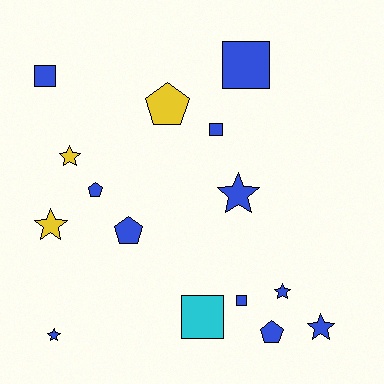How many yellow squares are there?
There are no yellow squares.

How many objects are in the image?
There are 15 objects.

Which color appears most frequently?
Blue, with 11 objects.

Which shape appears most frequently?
Star, with 6 objects.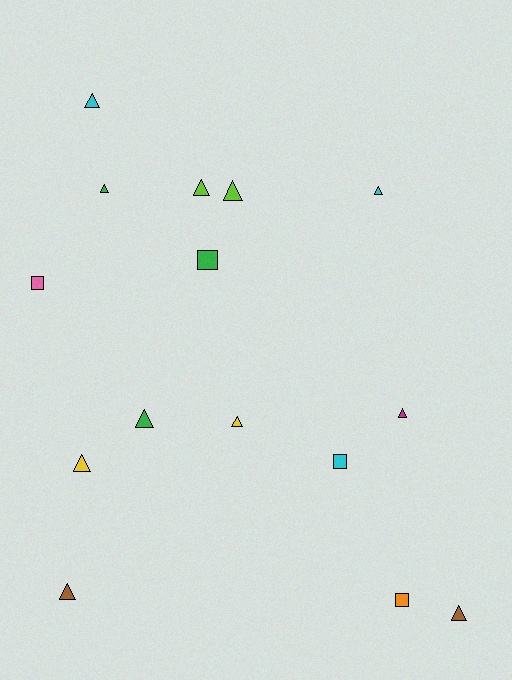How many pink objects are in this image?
There is 1 pink object.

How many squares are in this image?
There are 4 squares.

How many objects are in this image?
There are 15 objects.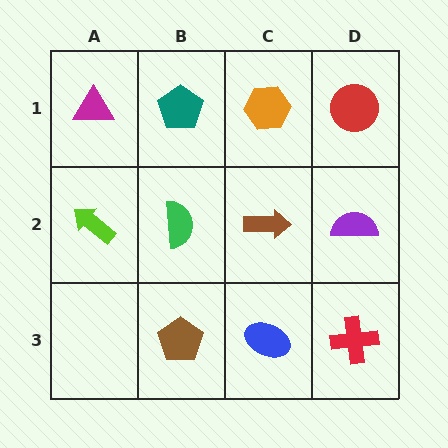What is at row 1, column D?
A red circle.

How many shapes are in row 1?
4 shapes.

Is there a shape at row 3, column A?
No, that cell is empty.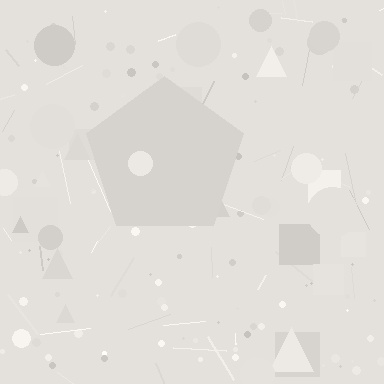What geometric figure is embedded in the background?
A pentagon is embedded in the background.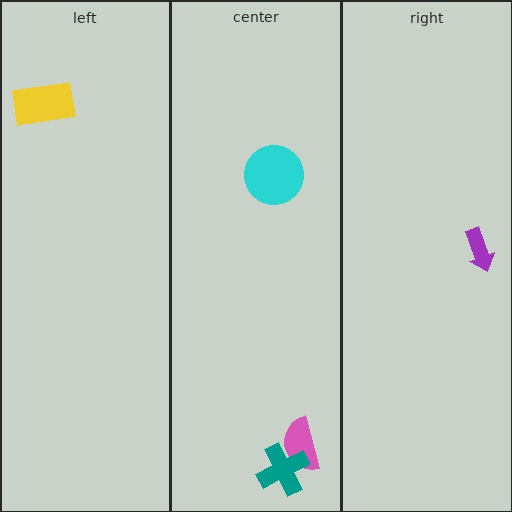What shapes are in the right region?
The purple arrow.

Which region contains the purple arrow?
The right region.